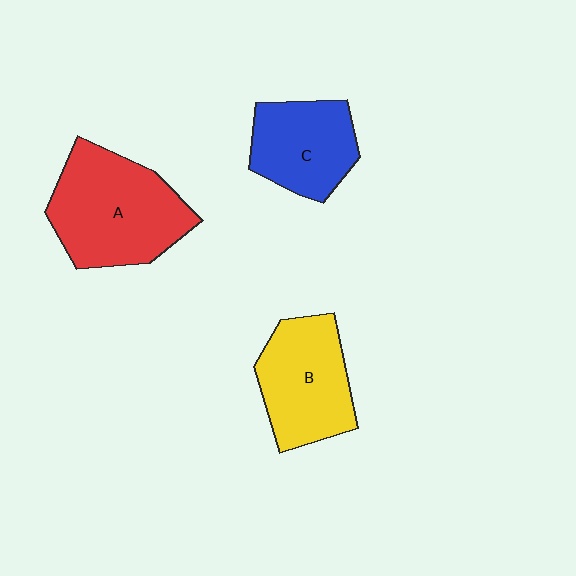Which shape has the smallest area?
Shape C (blue).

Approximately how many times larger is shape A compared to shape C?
Approximately 1.5 times.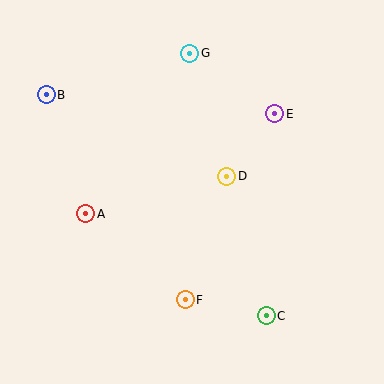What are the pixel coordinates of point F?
Point F is at (185, 300).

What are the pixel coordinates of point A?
Point A is at (86, 214).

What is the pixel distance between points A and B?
The distance between A and B is 125 pixels.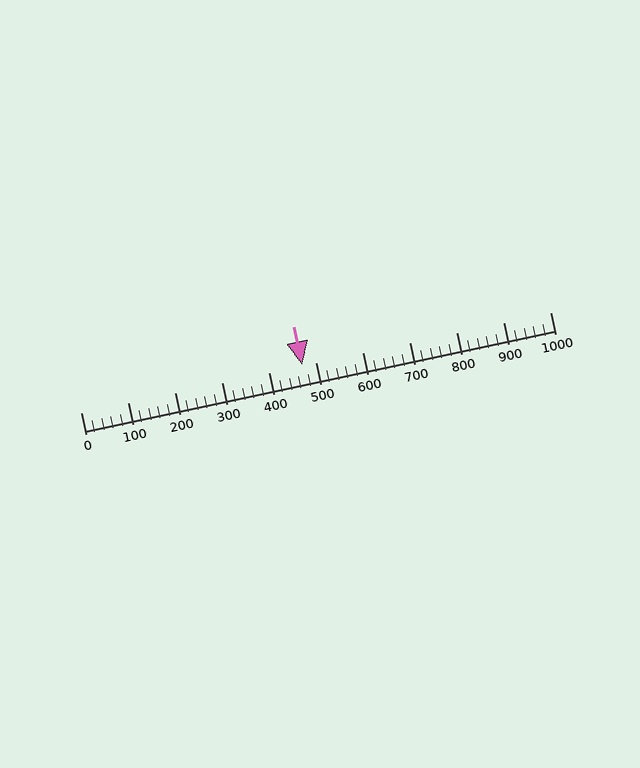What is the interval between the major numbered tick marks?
The major tick marks are spaced 100 units apart.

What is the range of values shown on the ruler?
The ruler shows values from 0 to 1000.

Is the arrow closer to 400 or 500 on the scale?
The arrow is closer to 500.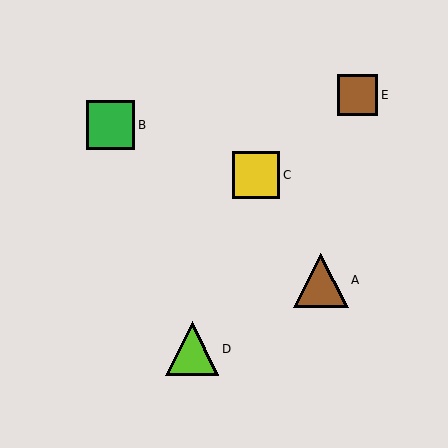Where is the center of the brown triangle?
The center of the brown triangle is at (321, 280).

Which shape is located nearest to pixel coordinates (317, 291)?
The brown triangle (labeled A) at (321, 280) is nearest to that location.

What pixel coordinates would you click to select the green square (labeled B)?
Click at (110, 125) to select the green square B.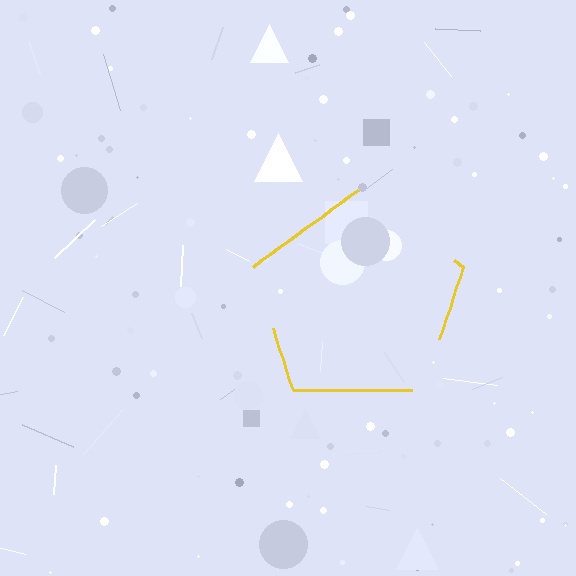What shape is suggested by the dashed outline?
The dashed outline suggests a pentagon.